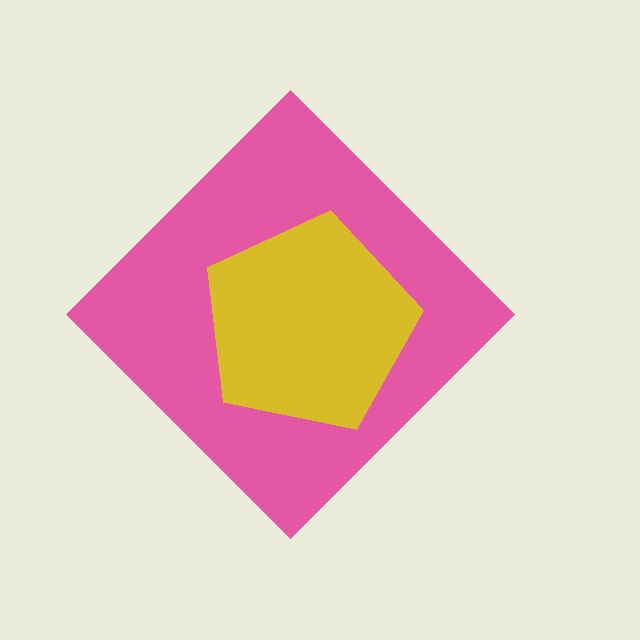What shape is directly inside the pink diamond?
The yellow pentagon.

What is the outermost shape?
The pink diamond.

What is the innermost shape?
The yellow pentagon.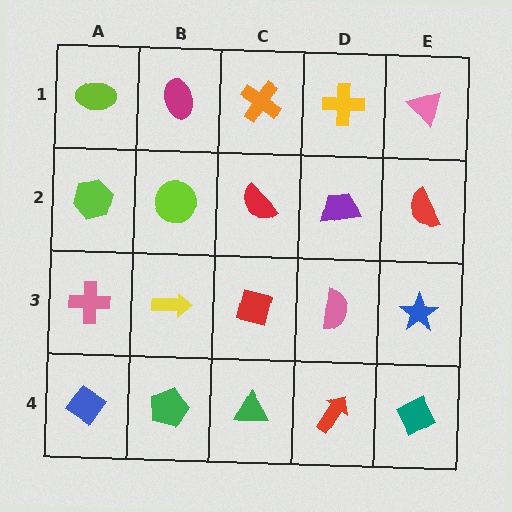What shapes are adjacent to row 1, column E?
A red semicircle (row 2, column E), a yellow cross (row 1, column D).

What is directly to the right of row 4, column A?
A green pentagon.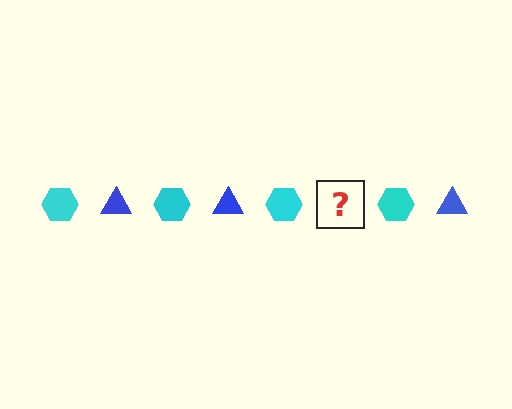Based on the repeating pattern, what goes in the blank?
The blank should be a blue triangle.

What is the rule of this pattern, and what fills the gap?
The rule is that the pattern alternates between cyan hexagon and blue triangle. The gap should be filled with a blue triangle.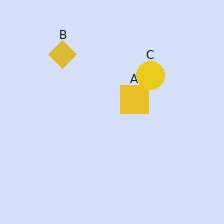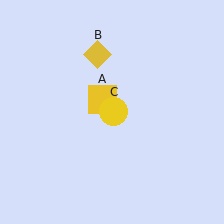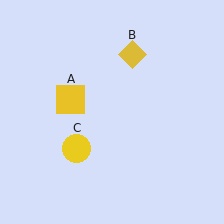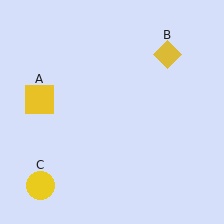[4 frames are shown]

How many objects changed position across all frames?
3 objects changed position: yellow square (object A), yellow diamond (object B), yellow circle (object C).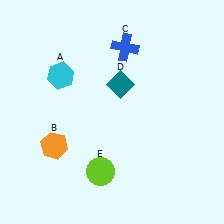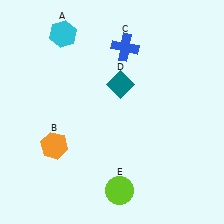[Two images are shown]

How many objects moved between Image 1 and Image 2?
2 objects moved between the two images.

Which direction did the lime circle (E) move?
The lime circle (E) moved right.